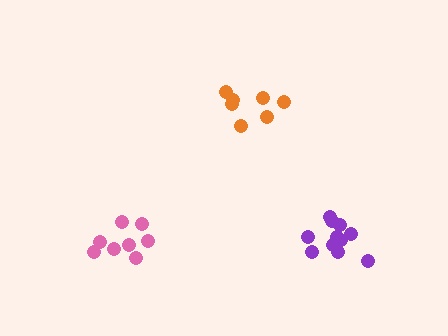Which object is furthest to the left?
The pink cluster is leftmost.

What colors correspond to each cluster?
The clusters are colored: orange, pink, purple.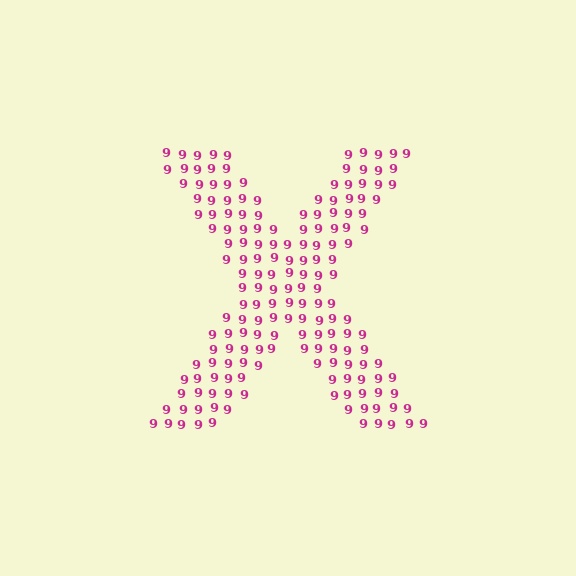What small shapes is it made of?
It is made of small digit 9's.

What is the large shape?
The large shape is the letter X.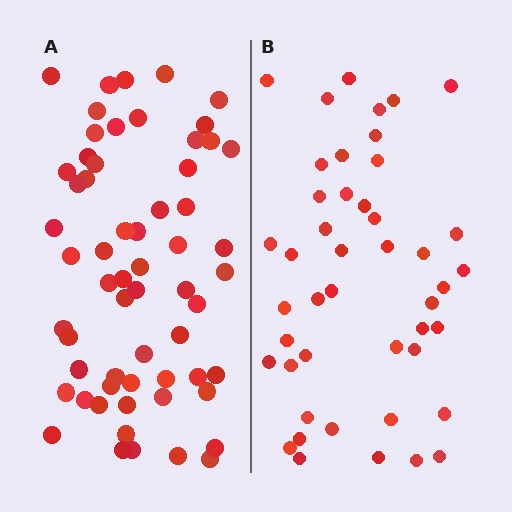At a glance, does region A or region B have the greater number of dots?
Region A (the left region) has more dots.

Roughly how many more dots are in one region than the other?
Region A has approximately 15 more dots than region B.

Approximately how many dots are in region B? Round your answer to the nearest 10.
About 40 dots. (The exact count is 45, which rounds to 40.)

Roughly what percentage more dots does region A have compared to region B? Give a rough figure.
About 35% more.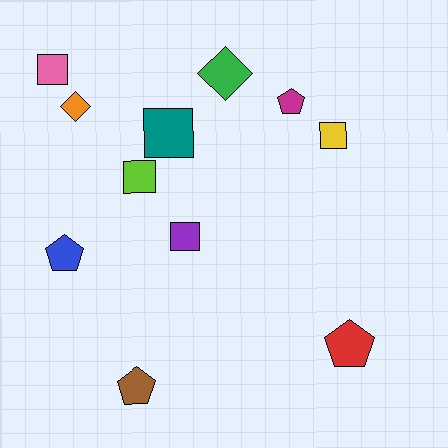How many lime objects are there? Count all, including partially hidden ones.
There is 1 lime object.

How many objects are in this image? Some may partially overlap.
There are 11 objects.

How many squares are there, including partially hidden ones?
There are 5 squares.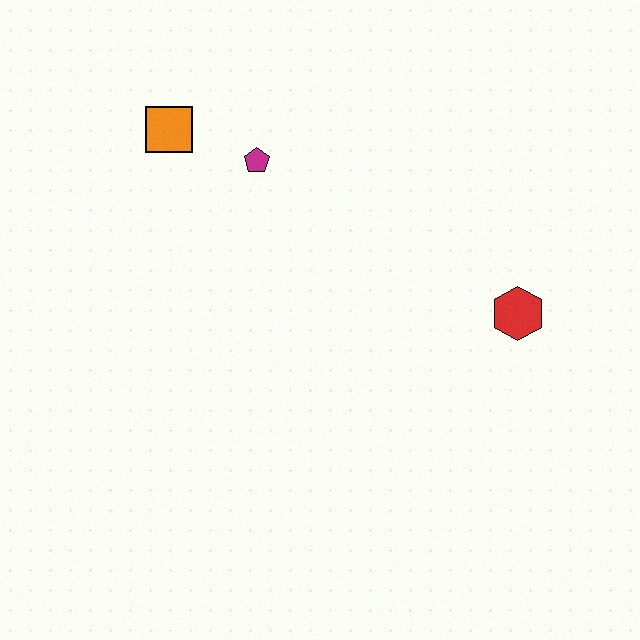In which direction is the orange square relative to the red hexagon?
The orange square is to the left of the red hexagon.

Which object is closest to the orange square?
The magenta pentagon is closest to the orange square.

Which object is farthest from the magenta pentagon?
The red hexagon is farthest from the magenta pentagon.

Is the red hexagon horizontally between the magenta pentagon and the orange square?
No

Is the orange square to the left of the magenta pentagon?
Yes